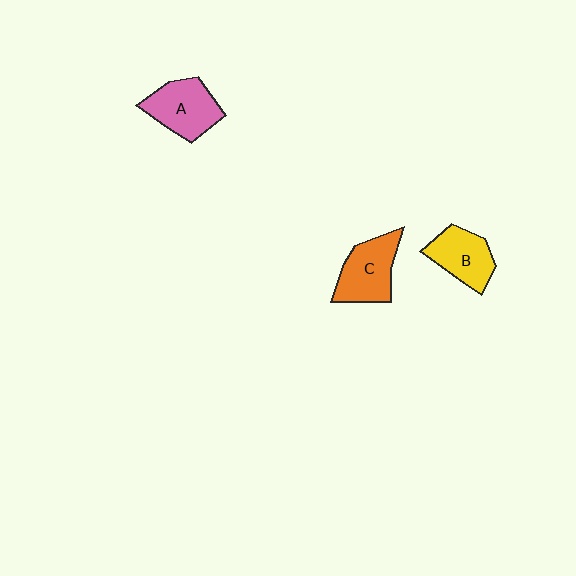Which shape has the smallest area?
Shape B (yellow).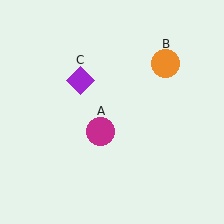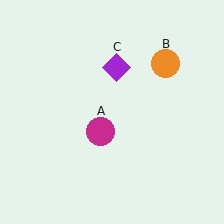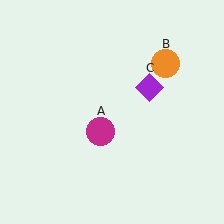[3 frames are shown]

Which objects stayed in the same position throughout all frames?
Magenta circle (object A) and orange circle (object B) remained stationary.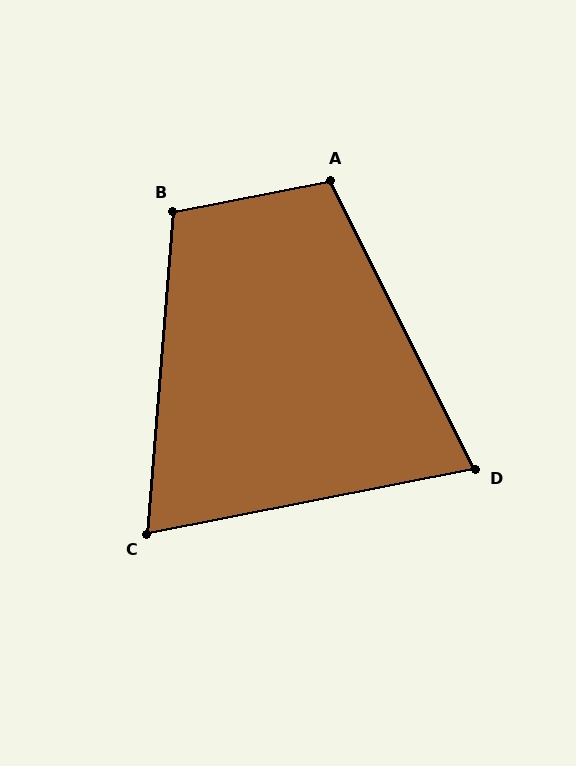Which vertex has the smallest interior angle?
C, at approximately 74 degrees.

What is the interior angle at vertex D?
Approximately 74 degrees (acute).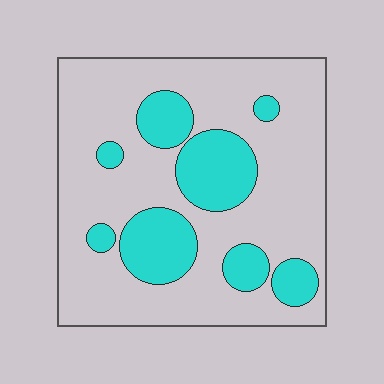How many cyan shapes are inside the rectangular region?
8.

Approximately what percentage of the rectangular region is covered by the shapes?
Approximately 25%.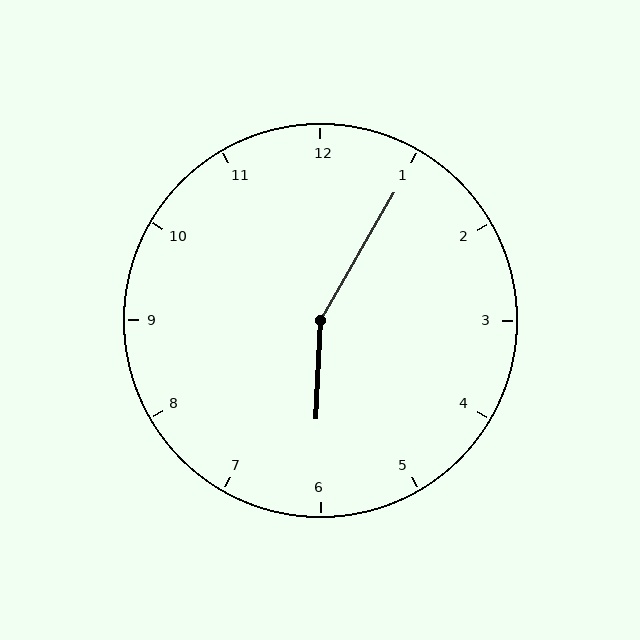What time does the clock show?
6:05.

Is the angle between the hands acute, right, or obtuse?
It is obtuse.